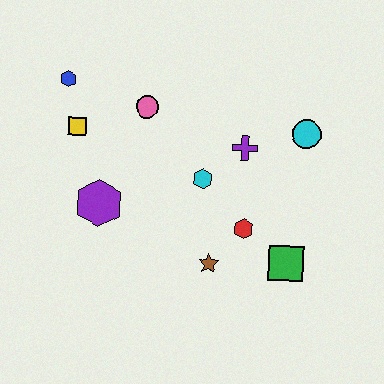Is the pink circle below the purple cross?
No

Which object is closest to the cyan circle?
The purple cross is closest to the cyan circle.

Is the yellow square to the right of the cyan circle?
No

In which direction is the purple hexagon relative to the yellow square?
The purple hexagon is below the yellow square.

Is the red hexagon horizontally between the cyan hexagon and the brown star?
No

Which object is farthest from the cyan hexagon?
The blue hexagon is farthest from the cyan hexagon.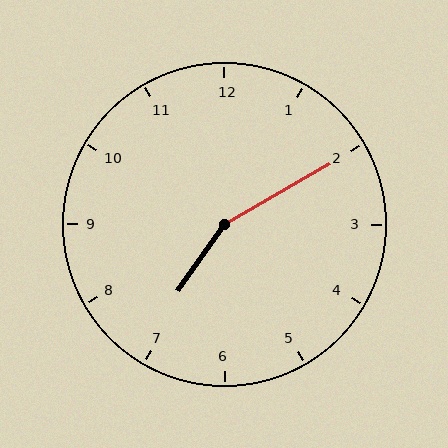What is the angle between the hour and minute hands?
Approximately 155 degrees.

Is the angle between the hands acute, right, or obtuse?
It is obtuse.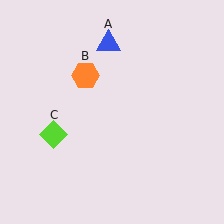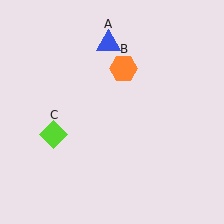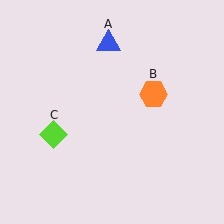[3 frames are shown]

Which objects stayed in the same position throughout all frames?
Blue triangle (object A) and lime diamond (object C) remained stationary.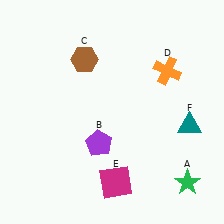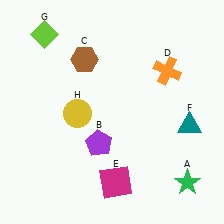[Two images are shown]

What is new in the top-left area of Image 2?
A lime diamond (G) was added in the top-left area of Image 2.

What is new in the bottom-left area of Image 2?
A yellow circle (H) was added in the bottom-left area of Image 2.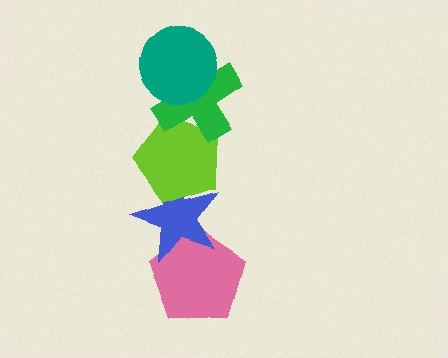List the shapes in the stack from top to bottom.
From top to bottom: the teal circle, the green cross, the lime pentagon, the blue star, the pink pentagon.